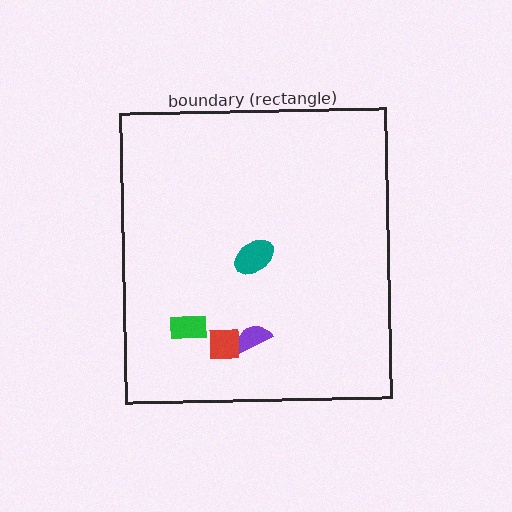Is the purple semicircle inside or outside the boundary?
Inside.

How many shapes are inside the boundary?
4 inside, 0 outside.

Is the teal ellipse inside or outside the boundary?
Inside.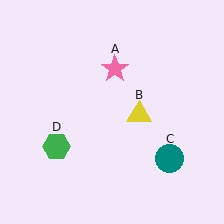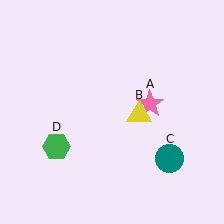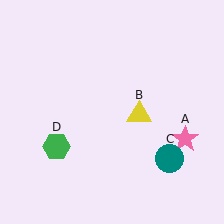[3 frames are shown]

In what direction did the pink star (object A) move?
The pink star (object A) moved down and to the right.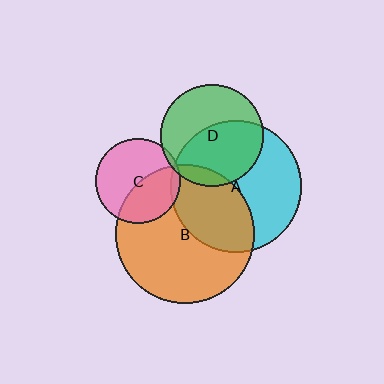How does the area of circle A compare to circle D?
Approximately 1.6 times.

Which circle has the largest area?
Circle B (orange).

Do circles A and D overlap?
Yes.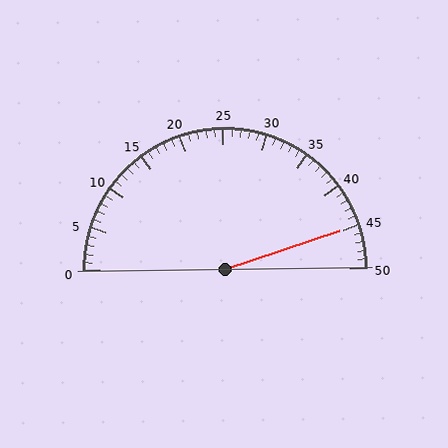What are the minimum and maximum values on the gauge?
The gauge ranges from 0 to 50.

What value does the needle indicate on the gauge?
The needle indicates approximately 45.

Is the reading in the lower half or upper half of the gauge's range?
The reading is in the upper half of the range (0 to 50).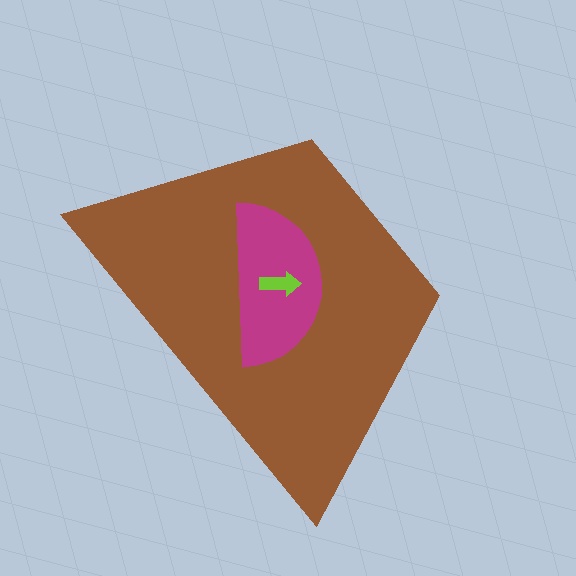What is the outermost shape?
The brown trapezoid.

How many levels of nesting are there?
3.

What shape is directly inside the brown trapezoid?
The magenta semicircle.